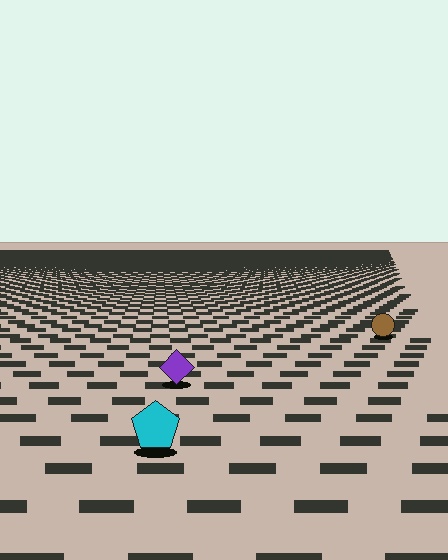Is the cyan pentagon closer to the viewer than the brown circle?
Yes. The cyan pentagon is closer — you can tell from the texture gradient: the ground texture is coarser near it.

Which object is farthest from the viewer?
The brown circle is farthest from the viewer. It appears smaller and the ground texture around it is denser.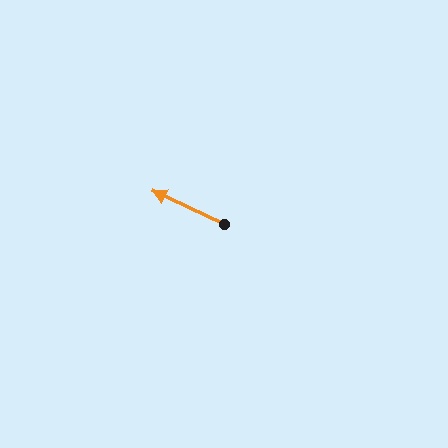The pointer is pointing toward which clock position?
Roughly 10 o'clock.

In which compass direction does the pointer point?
Northwest.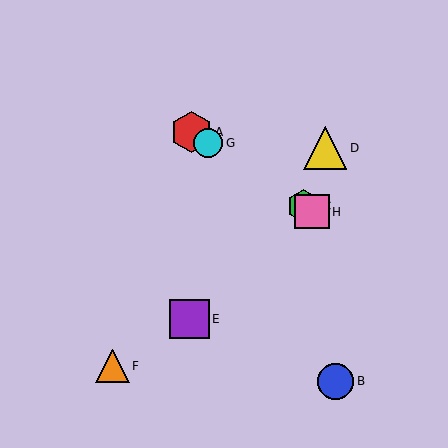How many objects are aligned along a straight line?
4 objects (A, C, G, H) are aligned along a straight line.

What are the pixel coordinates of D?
Object D is at (325, 148).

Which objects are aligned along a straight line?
Objects A, C, G, H are aligned along a straight line.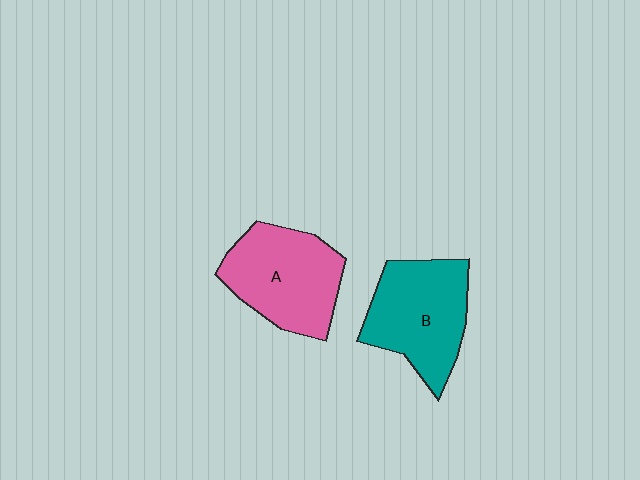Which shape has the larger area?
Shape A (pink).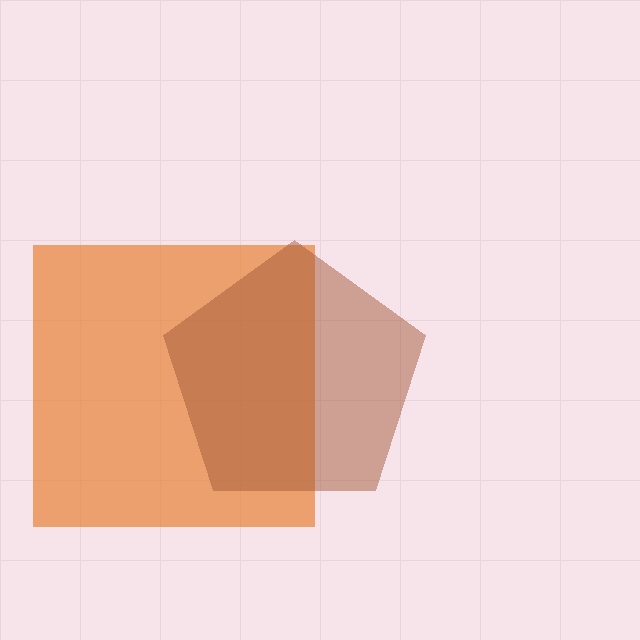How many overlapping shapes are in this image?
There are 2 overlapping shapes in the image.